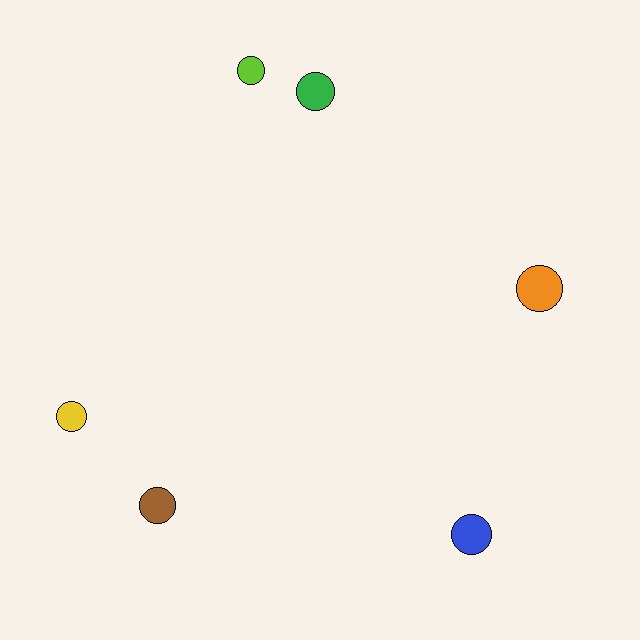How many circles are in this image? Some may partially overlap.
There are 6 circles.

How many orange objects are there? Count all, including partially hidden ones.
There is 1 orange object.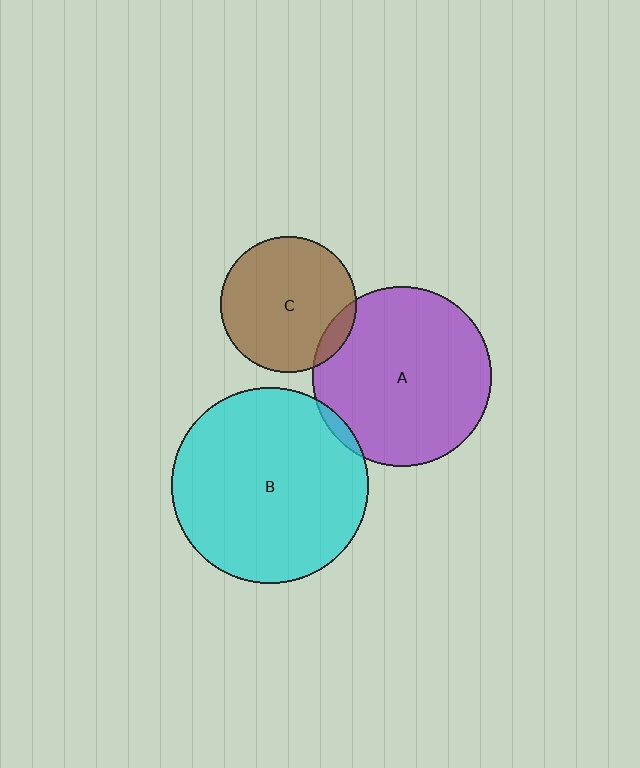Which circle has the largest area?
Circle B (cyan).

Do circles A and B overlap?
Yes.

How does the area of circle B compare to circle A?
Approximately 1.2 times.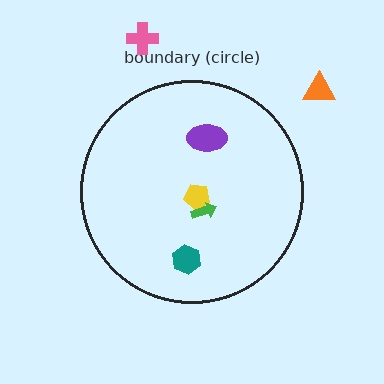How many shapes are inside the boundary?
4 inside, 2 outside.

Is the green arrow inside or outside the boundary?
Inside.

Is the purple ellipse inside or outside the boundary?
Inside.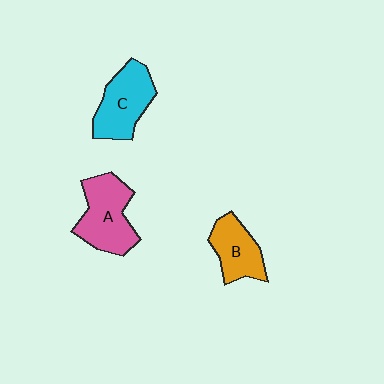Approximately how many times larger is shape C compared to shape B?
Approximately 1.3 times.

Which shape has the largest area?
Shape A (pink).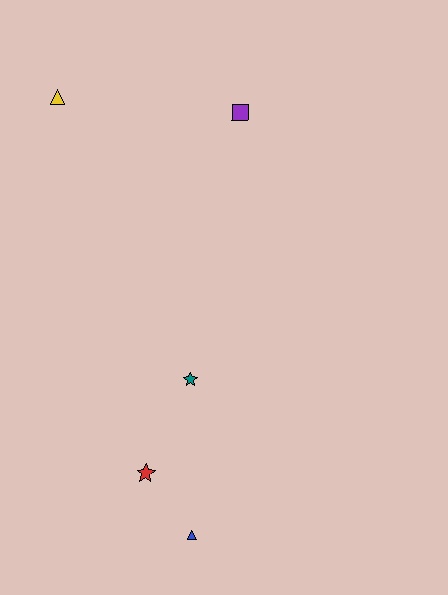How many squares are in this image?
There is 1 square.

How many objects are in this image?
There are 5 objects.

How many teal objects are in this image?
There is 1 teal object.